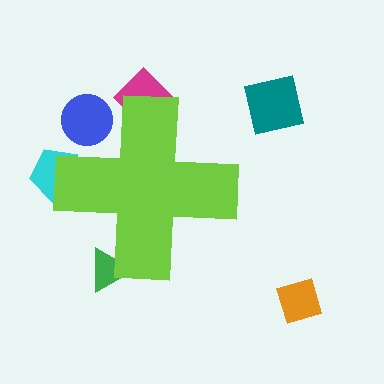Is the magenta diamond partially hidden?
Yes, the magenta diamond is partially hidden behind the lime cross.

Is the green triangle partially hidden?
Yes, the green triangle is partially hidden behind the lime cross.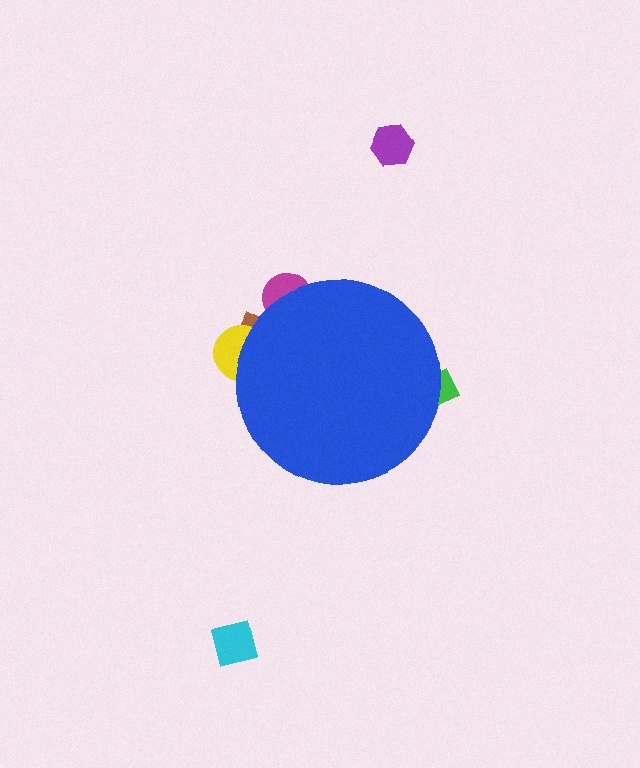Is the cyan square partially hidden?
No, the cyan square is fully visible.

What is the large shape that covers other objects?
A blue circle.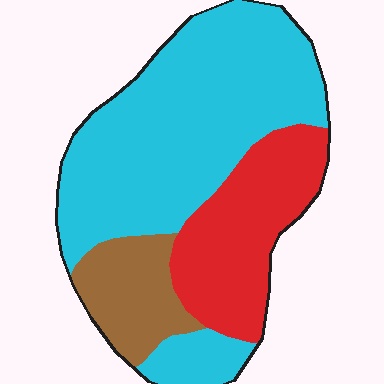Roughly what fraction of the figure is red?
Red covers about 25% of the figure.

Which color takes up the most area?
Cyan, at roughly 60%.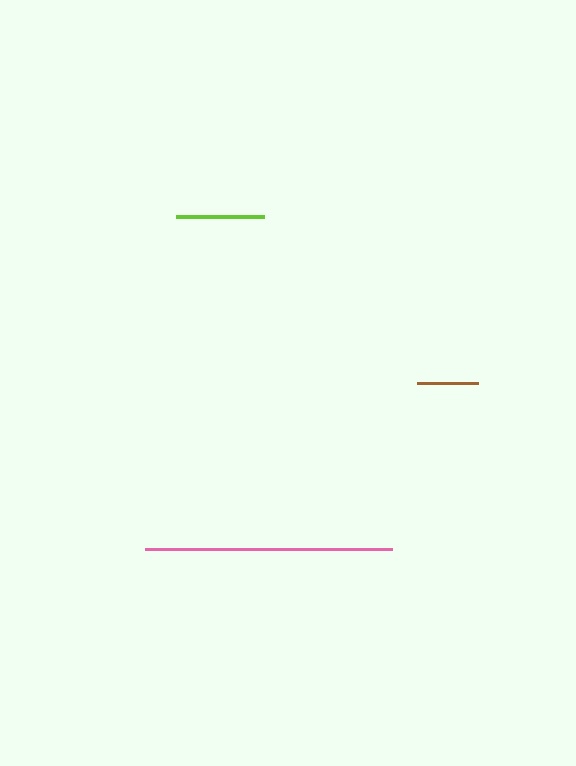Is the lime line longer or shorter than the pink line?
The pink line is longer than the lime line.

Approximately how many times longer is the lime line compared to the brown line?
The lime line is approximately 1.4 times the length of the brown line.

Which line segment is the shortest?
The brown line is the shortest at approximately 61 pixels.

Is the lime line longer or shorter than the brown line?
The lime line is longer than the brown line.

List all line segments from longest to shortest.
From longest to shortest: pink, lime, brown.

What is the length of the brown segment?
The brown segment is approximately 61 pixels long.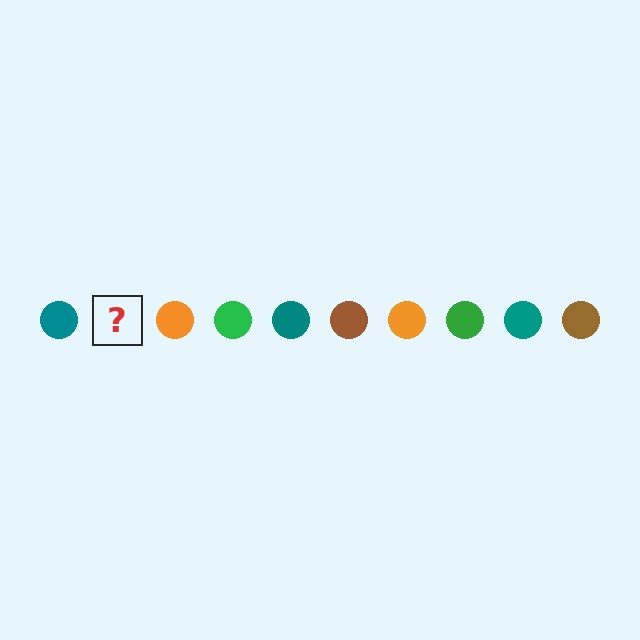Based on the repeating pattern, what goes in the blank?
The blank should be a brown circle.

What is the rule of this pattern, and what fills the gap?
The rule is that the pattern cycles through teal, brown, orange, green circles. The gap should be filled with a brown circle.